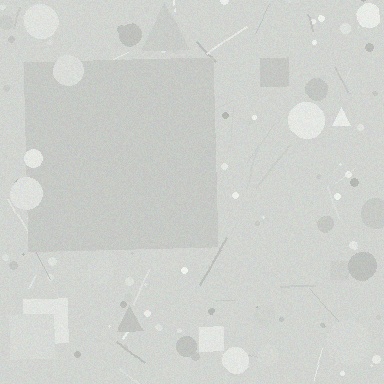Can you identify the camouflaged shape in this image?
The camouflaged shape is a square.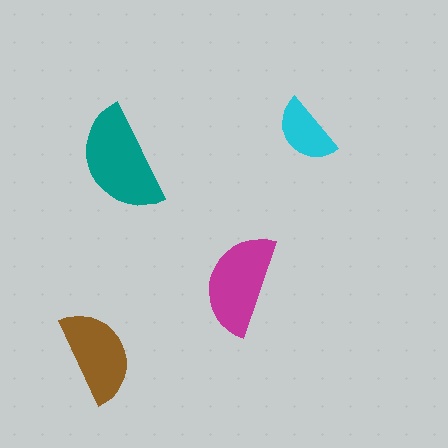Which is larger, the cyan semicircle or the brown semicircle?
The brown one.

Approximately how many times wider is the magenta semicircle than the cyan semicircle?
About 1.5 times wider.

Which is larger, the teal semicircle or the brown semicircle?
The teal one.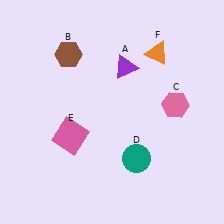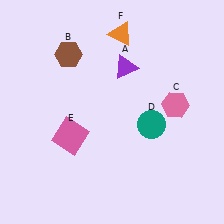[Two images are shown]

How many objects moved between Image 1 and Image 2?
2 objects moved between the two images.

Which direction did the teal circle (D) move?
The teal circle (D) moved up.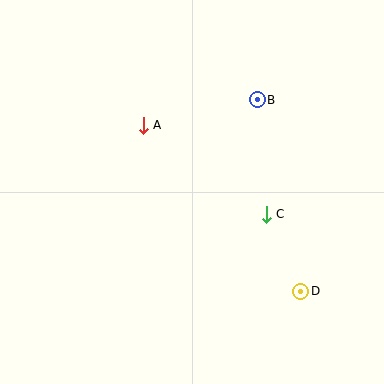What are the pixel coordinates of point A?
Point A is at (143, 125).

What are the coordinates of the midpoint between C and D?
The midpoint between C and D is at (283, 253).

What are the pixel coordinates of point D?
Point D is at (301, 291).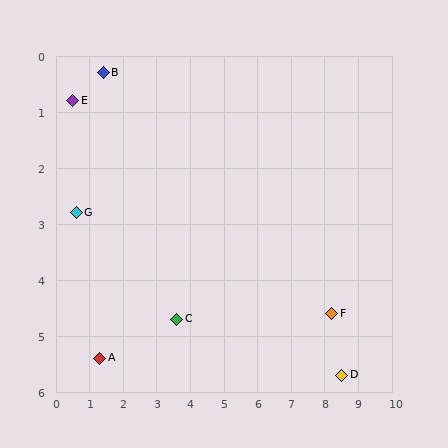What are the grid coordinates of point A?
Point A is at approximately (1.3, 5.4).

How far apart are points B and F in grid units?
Points B and F are about 8.0 grid units apart.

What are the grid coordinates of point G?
Point G is at approximately (0.6, 2.8).